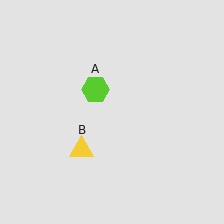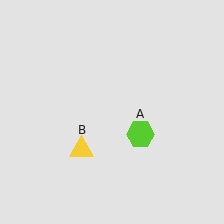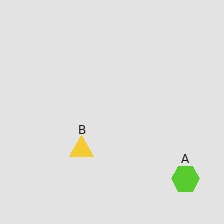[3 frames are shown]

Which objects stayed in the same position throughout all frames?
Yellow triangle (object B) remained stationary.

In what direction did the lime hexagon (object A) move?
The lime hexagon (object A) moved down and to the right.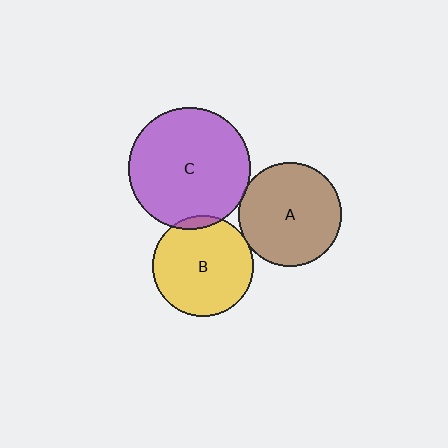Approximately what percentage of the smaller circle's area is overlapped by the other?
Approximately 5%.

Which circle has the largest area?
Circle C (purple).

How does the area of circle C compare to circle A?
Approximately 1.4 times.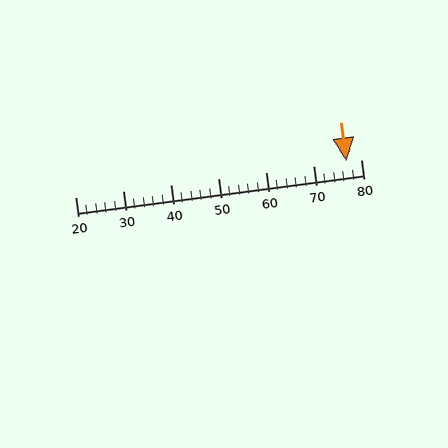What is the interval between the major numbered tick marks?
The major tick marks are spaced 10 units apart.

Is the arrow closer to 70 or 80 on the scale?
The arrow is closer to 80.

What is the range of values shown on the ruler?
The ruler shows values from 20 to 80.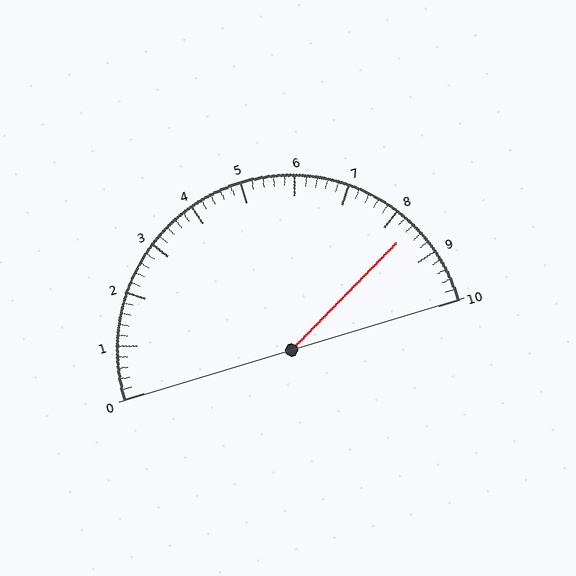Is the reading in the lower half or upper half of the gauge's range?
The reading is in the upper half of the range (0 to 10).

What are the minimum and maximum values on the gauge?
The gauge ranges from 0 to 10.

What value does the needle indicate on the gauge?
The needle indicates approximately 8.4.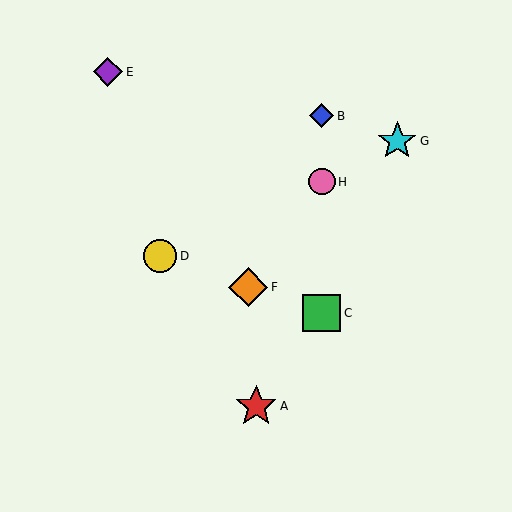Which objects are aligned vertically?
Objects B, C, H are aligned vertically.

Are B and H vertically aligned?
Yes, both are at x≈322.